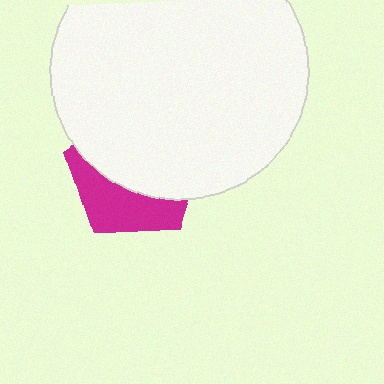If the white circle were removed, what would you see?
You would see the complete magenta pentagon.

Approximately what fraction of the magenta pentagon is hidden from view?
Roughly 62% of the magenta pentagon is hidden behind the white circle.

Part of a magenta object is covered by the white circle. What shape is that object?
It is a pentagon.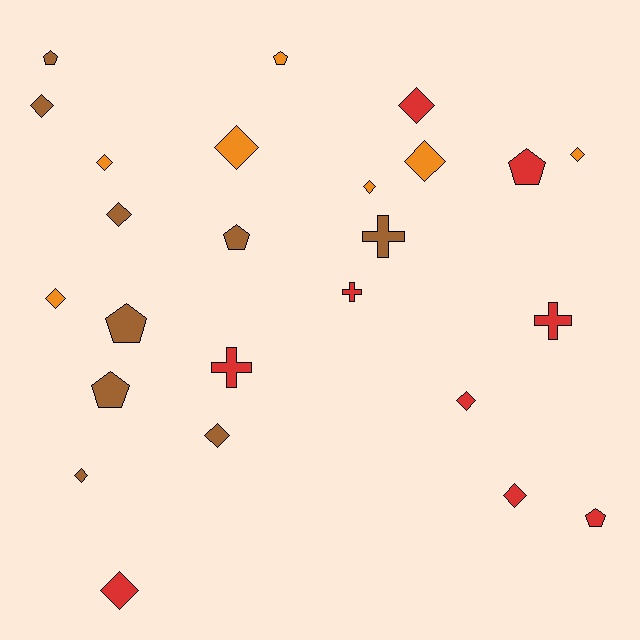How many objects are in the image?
There are 25 objects.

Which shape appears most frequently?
Diamond, with 14 objects.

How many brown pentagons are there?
There are 4 brown pentagons.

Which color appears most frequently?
Brown, with 9 objects.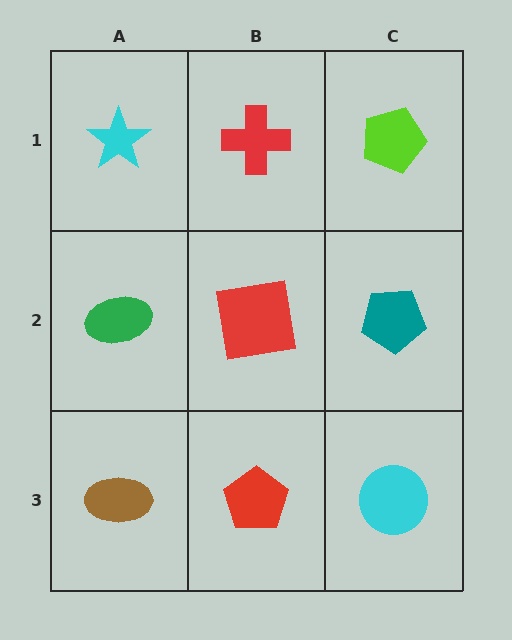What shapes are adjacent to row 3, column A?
A green ellipse (row 2, column A), a red pentagon (row 3, column B).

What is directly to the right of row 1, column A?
A red cross.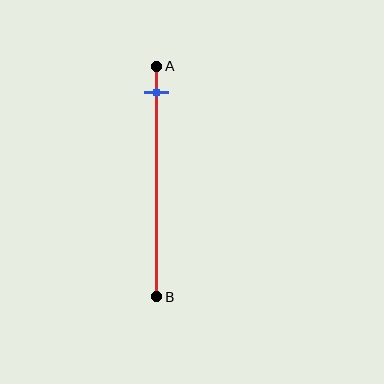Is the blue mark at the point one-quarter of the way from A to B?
No, the mark is at about 10% from A, not at the 25% one-quarter point.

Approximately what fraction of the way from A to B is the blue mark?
The blue mark is approximately 10% of the way from A to B.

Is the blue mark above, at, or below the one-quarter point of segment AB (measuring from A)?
The blue mark is above the one-quarter point of segment AB.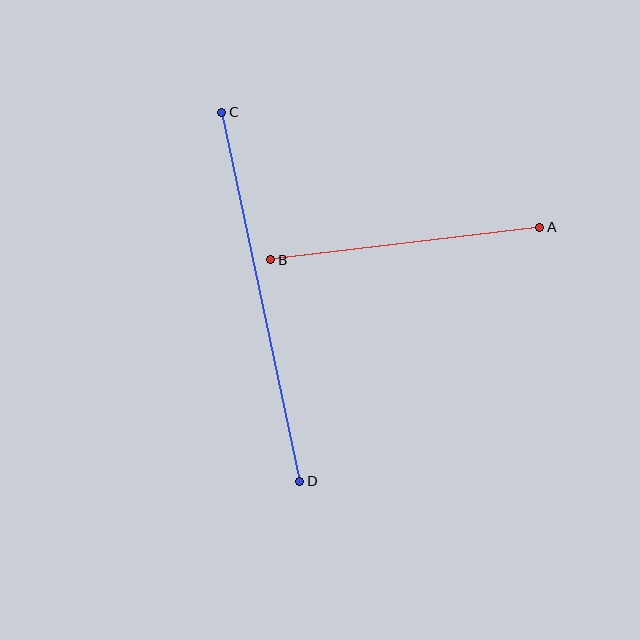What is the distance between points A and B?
The distance is approximately 271 pixels.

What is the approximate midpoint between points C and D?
The midpoint is at approximately (261, 297) pixels.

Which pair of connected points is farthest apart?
Points C and D are farthest apart.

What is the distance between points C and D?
The distance is approximately 377 pixels.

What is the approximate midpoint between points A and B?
The midpoint is at approximately (405, 244) pixels.